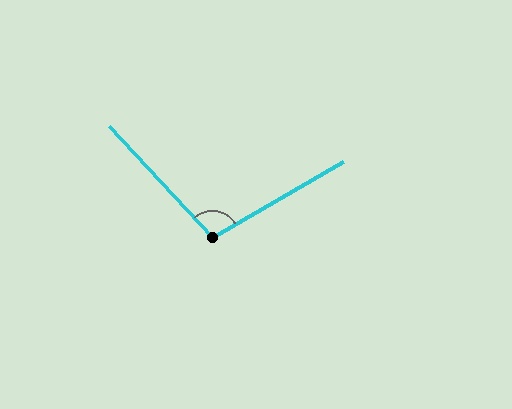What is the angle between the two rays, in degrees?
Approximately 103 degrees.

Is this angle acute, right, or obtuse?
It is obtuse.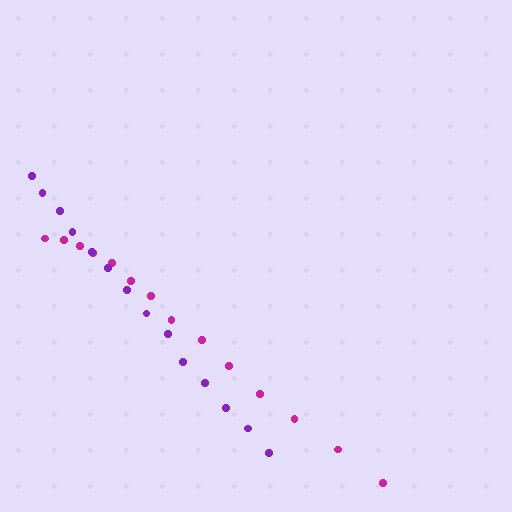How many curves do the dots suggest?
There are 2 distinct paths.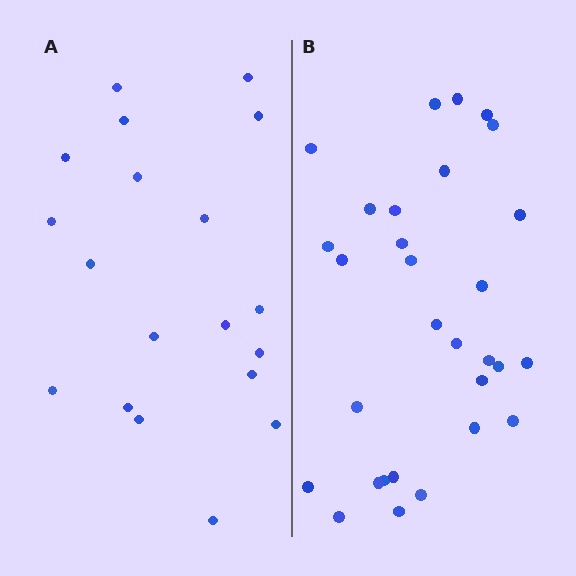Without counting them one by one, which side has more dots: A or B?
Region B (the right region) has more dots.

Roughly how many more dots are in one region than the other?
Region B has roughly 12 or so more dots than region A.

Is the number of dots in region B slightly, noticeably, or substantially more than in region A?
Region B has substantially more. The ratio is roughly 1.6 to 1.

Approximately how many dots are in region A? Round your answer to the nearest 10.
About 20 dots. (The exact count is 19, which rounds to 20.)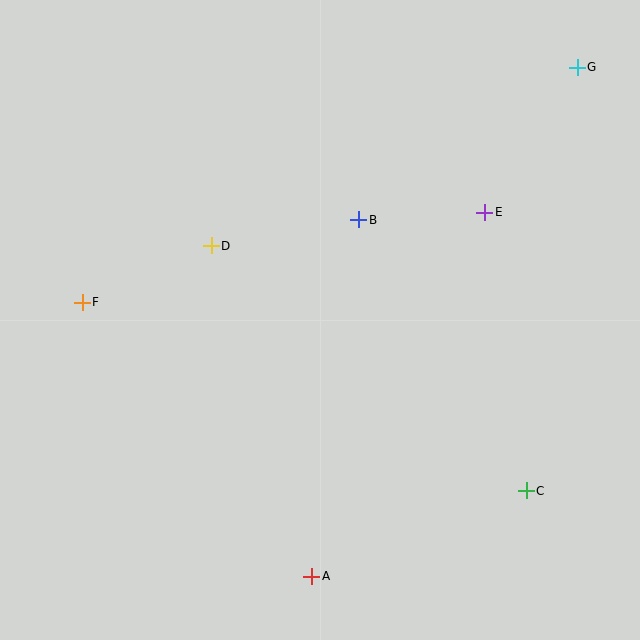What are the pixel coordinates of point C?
Point C is at (526, 491).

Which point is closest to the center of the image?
Point B at (359, 220) is closest to the center.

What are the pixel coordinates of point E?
Point E is at (485, 212).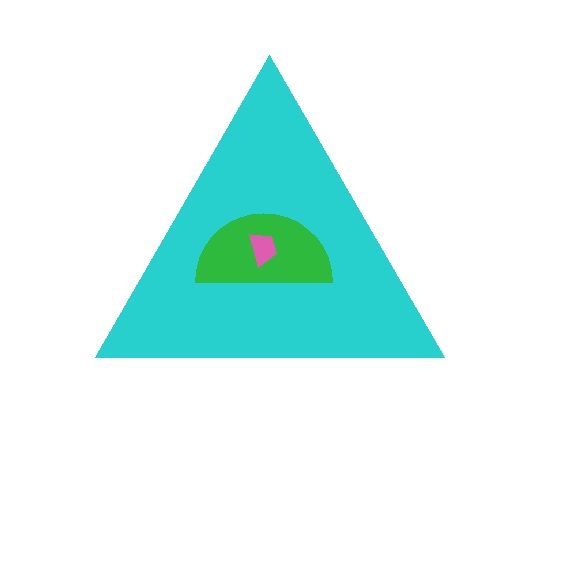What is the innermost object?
The pink trapezoid.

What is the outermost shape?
The cyan triangle.